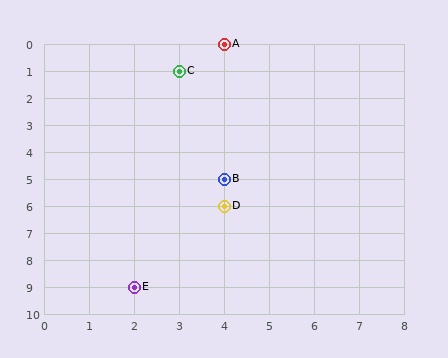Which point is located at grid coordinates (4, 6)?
Point D is at (4, 6).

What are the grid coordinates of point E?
Point E is at grid coordinates (2, 9).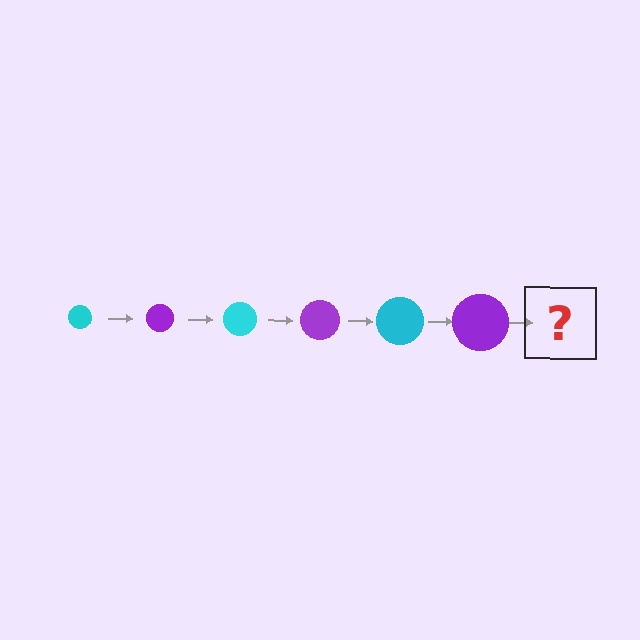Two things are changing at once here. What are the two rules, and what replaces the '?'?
The two rules are that the circle grows larger each step and the color cycles through cyan and purple. The '?' should be a cyan circle, larger than the previous one.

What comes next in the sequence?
The next element should be a cyan circle, larger than the previous one.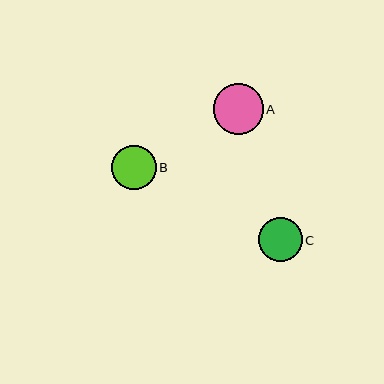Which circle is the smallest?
Circle C is the smallest with a size of approximately 44 pixels.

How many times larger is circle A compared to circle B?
Circle A is approximately 1.1 times the size of circle B.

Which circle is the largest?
Circle A is the largest with a size of approximately 50 pixels.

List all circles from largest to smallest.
From largest to smallest: A, B, C.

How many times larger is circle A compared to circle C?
Circle A is approximately 1.2 times the size of circle C.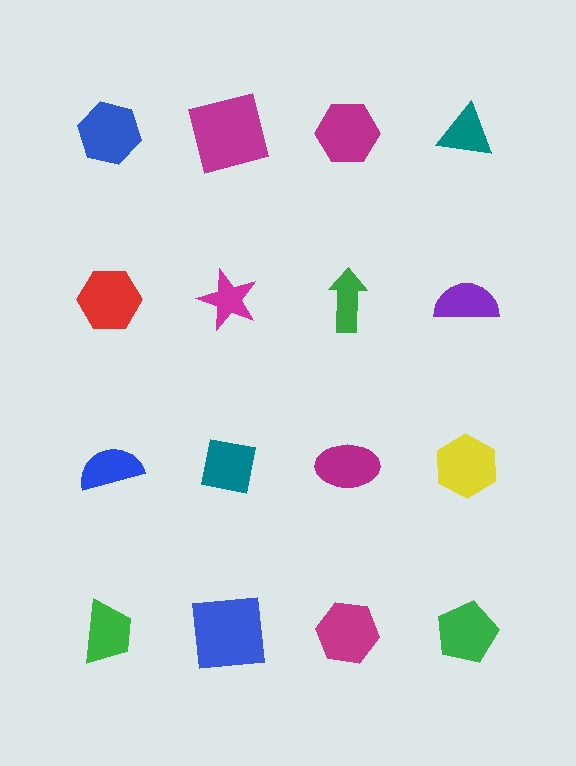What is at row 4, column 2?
A blue square.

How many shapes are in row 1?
4 shapes.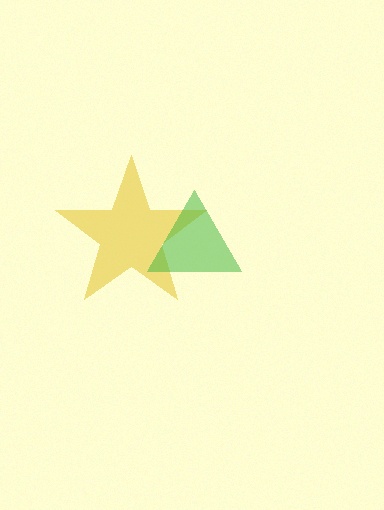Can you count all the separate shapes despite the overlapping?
Yes, there are 2 separate shapes.